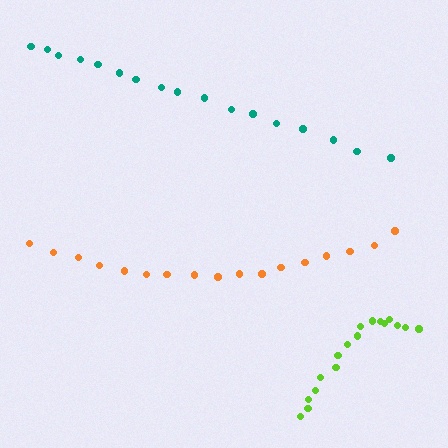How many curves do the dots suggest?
There are 3 distinct paths.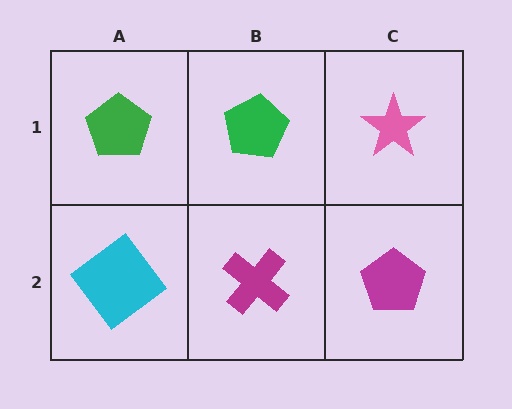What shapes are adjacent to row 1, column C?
A magenta pentagon (row 2, column C), a green pentagon (row 1, column B).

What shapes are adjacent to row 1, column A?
A cyan diamond (row 2, column A), a green pentagon (row 1, column B).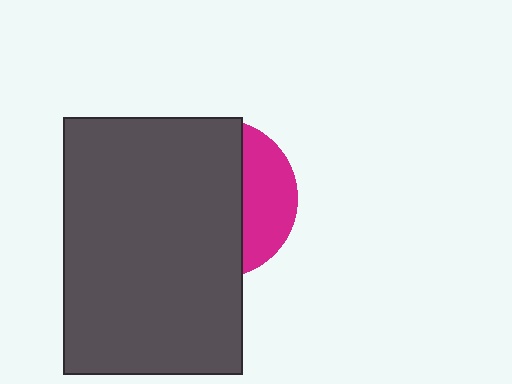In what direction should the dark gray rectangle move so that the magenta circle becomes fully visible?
The dark gray rectangle should move left. That is the shortest direction to clear the overlap and leave the magenta circle fully visible.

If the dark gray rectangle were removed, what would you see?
You would see the complete magenta circle.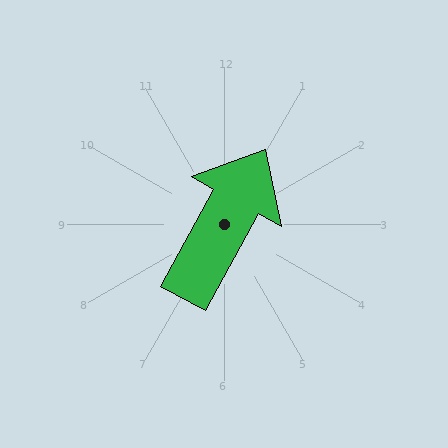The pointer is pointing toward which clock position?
Roughly 1 o'clock.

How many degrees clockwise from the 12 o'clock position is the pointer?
Approximately 29 degrees.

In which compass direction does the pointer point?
Northeast.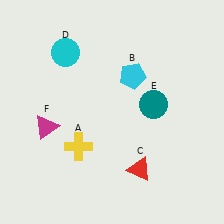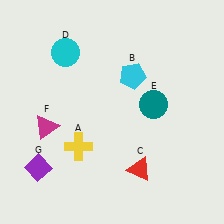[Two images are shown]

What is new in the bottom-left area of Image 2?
A purple diamond (G) was added in the bottom-left area of Image 2.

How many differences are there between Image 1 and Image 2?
There is 1 difference between the two images.